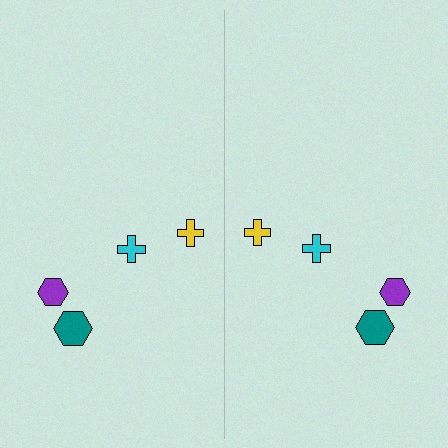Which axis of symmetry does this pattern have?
The pattern has a vertical axis of symmetry running through the center of the image.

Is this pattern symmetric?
Yes, this pattern has bilateral (reflection) symmetry.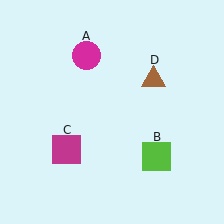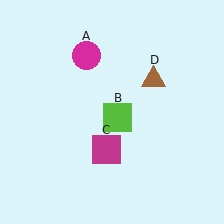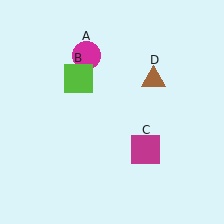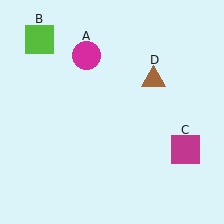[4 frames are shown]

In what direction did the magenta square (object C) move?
The magenta square (object C) moved right.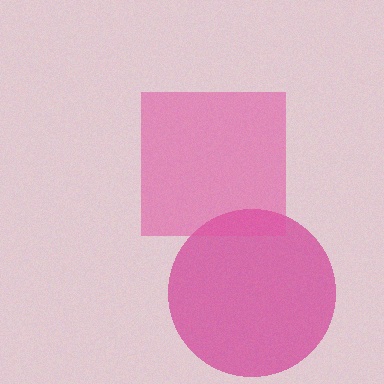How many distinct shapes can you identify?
There are 2 distinct shapes: a magenta circle, a pink square.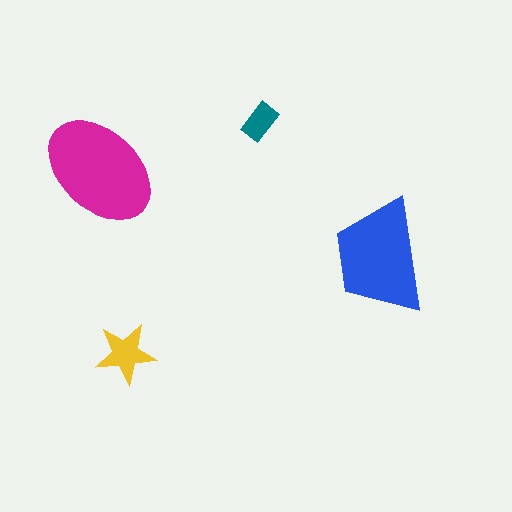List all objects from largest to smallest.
The magenta ellipse, the blue trapezoid, the yellow star, the teal rectangle.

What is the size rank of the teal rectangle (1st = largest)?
4th.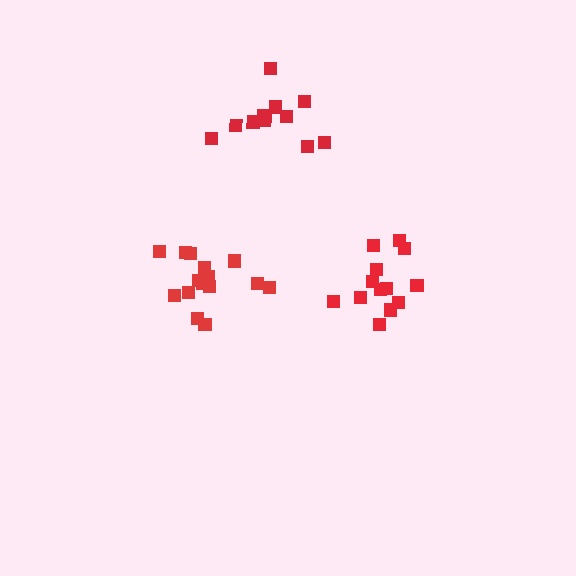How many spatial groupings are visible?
There are 3 spatial groupings.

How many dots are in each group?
Group 1: 11 dots, Group 2: 13 dots, Group 3: 15 dots (39 total).